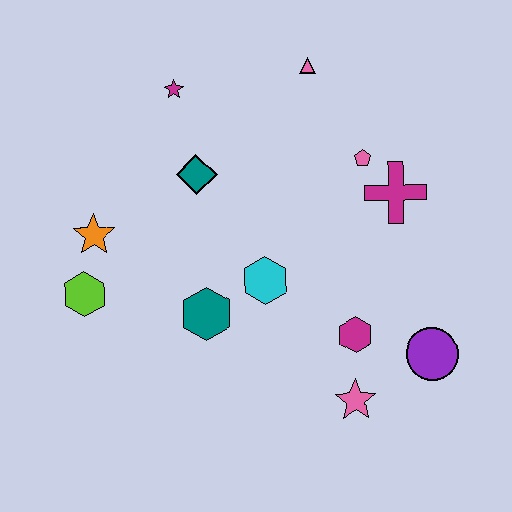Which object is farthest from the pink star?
The magenta star is farthest from the pink star.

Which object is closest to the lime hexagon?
The orange star is closest to the lime hexagon.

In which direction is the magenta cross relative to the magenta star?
The magenta cross is to the right of the magenta star.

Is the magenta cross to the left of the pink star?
No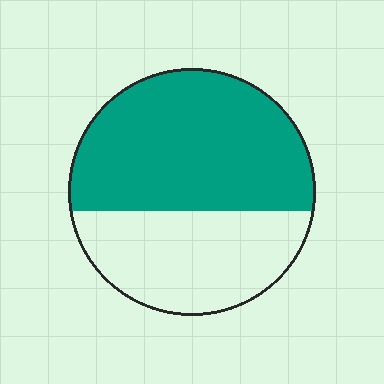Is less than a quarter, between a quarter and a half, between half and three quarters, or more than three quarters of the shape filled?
Between half and three quarters.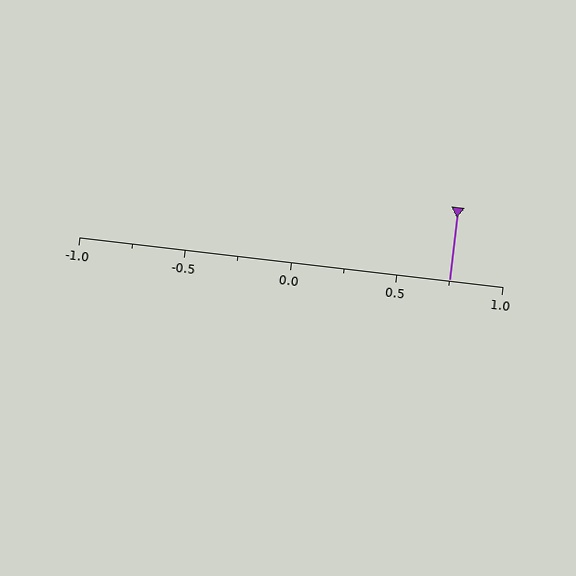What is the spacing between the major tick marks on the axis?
The major ticks are spaced 0.5 apart.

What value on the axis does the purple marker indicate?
The marker indicates approximately 0.75.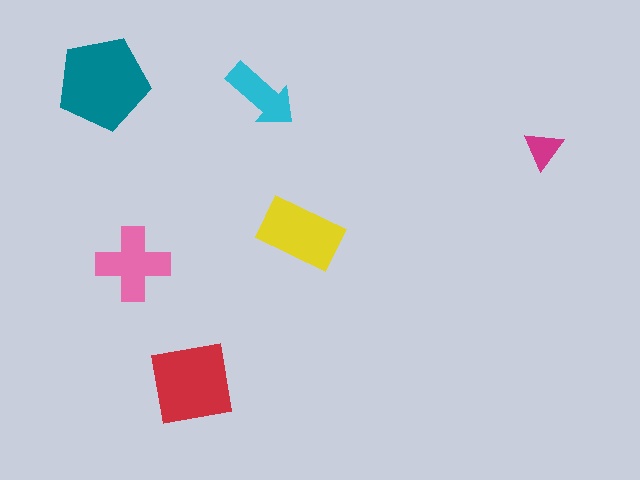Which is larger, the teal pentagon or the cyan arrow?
The teal pentagon.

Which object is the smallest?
The magenta triangle.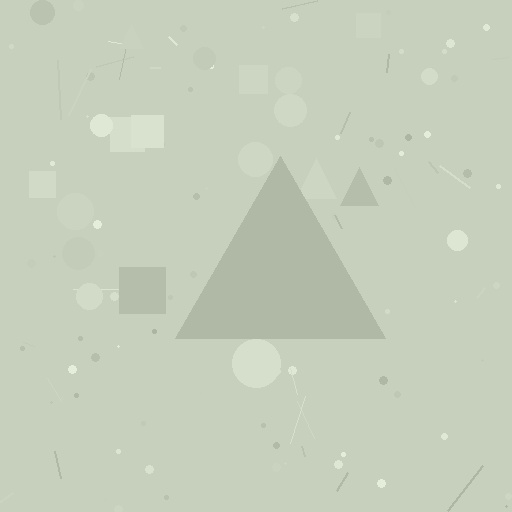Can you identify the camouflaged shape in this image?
The camouflaged shape is a triangle.